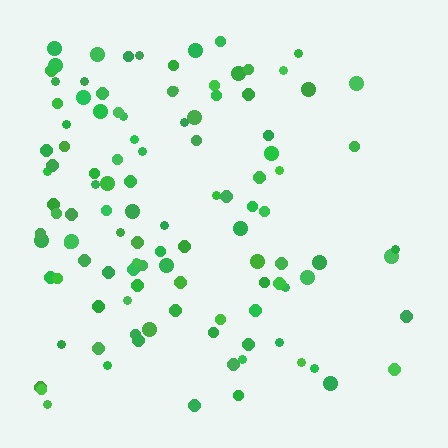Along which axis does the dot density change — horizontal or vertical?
Horizontal.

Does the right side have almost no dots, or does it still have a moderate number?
Still a moderate number, just noticeably fewer than the left.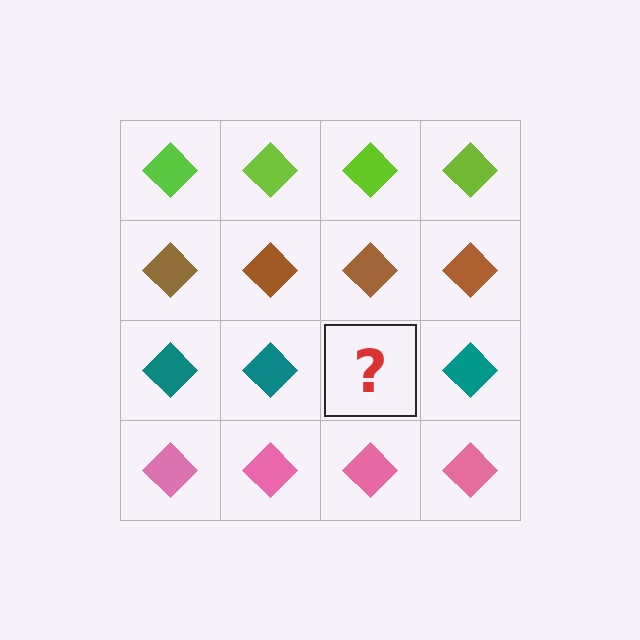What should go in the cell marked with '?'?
The missing cell should contain a teal diamond.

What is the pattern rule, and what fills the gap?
The rule is that each row has a consistent color. The gap should be filled with a teal diamond.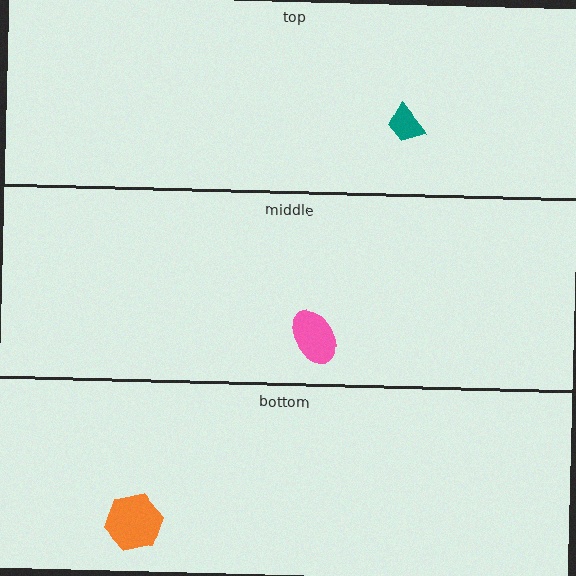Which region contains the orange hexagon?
The bottom region.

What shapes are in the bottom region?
The orange hexagon.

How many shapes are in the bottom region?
1.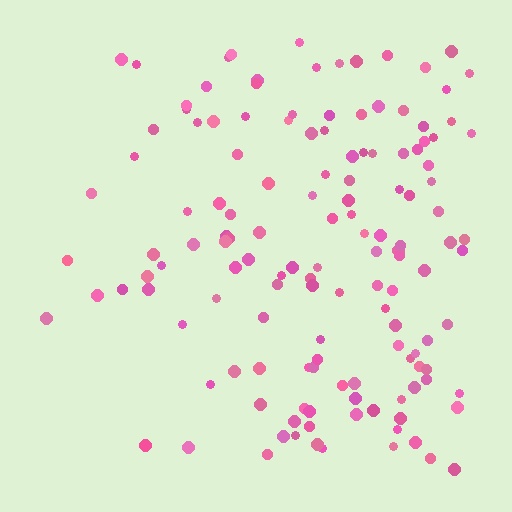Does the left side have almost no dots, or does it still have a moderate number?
Still a moderate number, just noticeably fewer than the right.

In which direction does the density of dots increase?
From left to right, with the right side densest.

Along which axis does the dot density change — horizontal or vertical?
Horizontal.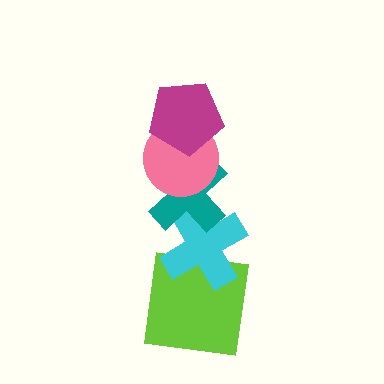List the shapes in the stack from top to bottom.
From top to bottom: the magenta pentagon, the pink circle, the teal cross, the cyan cross, the lime square.